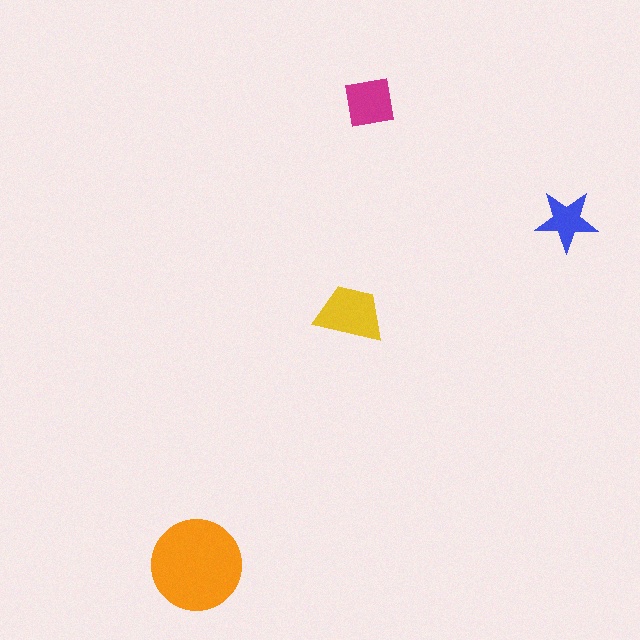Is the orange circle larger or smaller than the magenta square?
Larger.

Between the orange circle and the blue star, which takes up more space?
The orange circle.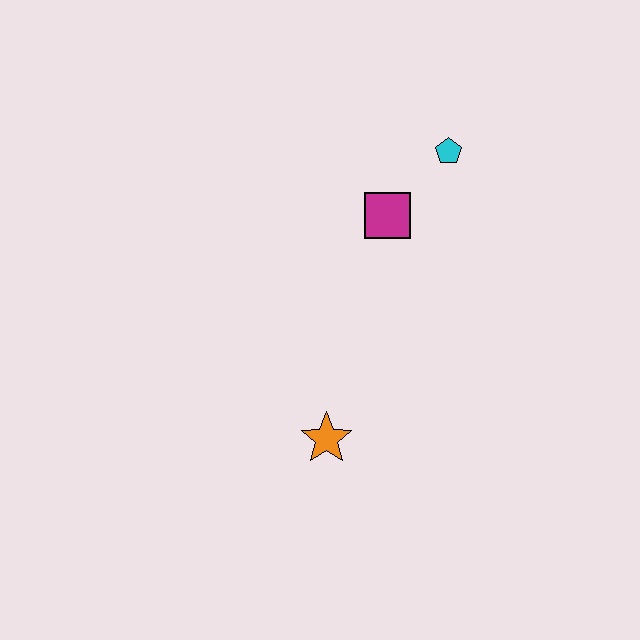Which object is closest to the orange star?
The magenta square is closest to the orange star.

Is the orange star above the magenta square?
No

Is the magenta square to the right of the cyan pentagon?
No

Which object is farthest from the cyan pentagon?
The orange star is farthest from the cyan pentagon.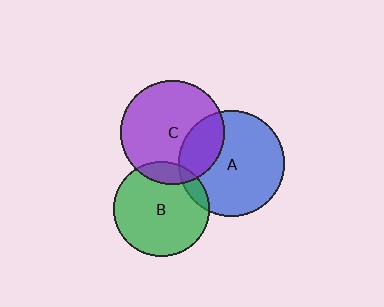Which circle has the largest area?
Circle A (blue).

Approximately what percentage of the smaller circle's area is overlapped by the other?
Approximately 15%.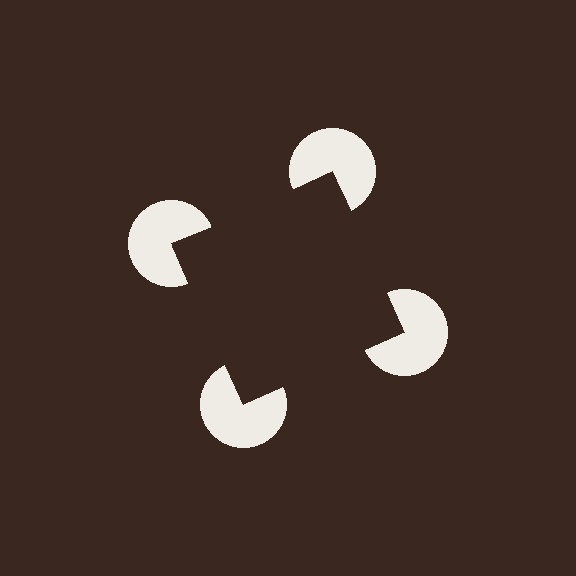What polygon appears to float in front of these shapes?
An illusory square — its edges are inferred from the aligned wedge cuts in the pac-man discs, not physically drawn.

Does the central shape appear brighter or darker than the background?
It typically appears slightly darker than the background, even though no actual brightness change is drawn.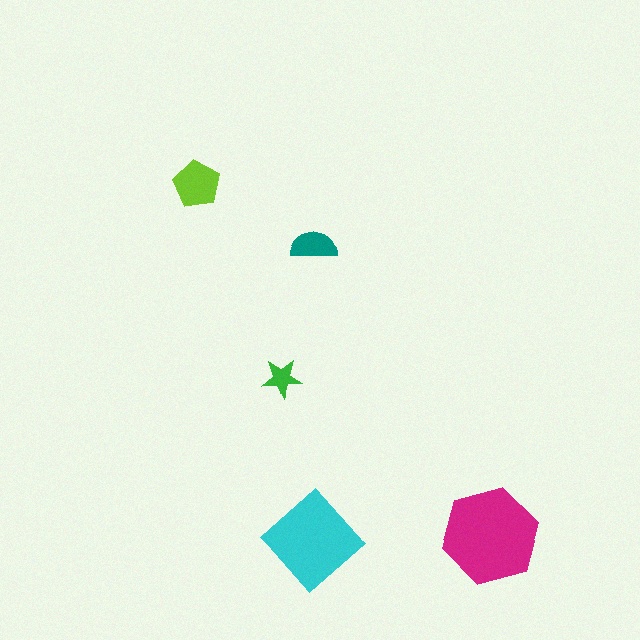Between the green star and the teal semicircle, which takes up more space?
The teal semicircle.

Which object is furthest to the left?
The lime pentagon is leftmost.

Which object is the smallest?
The green star.